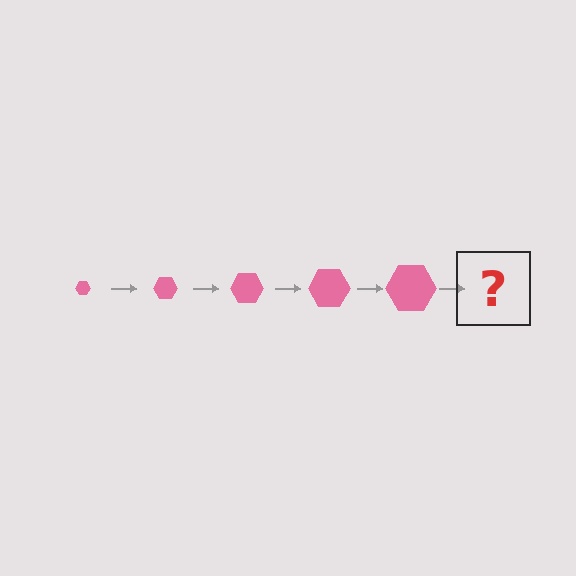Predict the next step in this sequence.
The next step is a pink hexagon, larger than the previous one.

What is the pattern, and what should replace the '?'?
The pattern is that the hexagon gets progressively larger each step. The '?' should be a pink hexagon, larger than the previous one.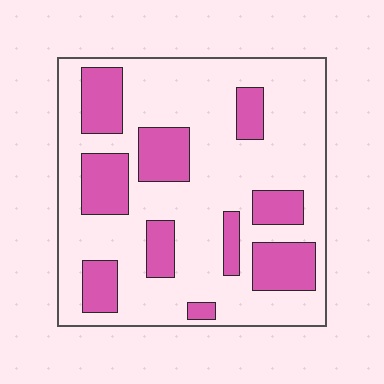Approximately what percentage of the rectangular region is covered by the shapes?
Approximately 30%.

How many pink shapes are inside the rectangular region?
10.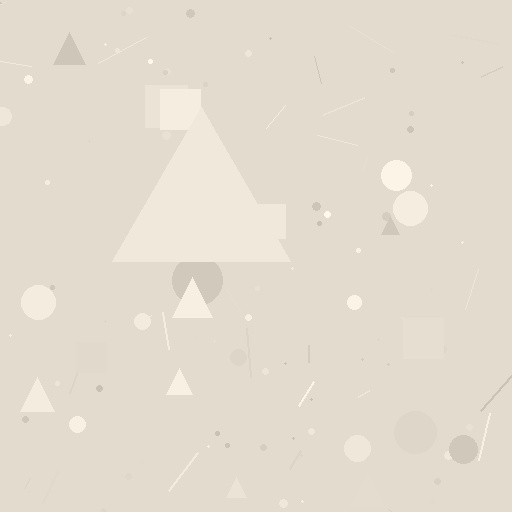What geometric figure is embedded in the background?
A triangle is embedded in the background.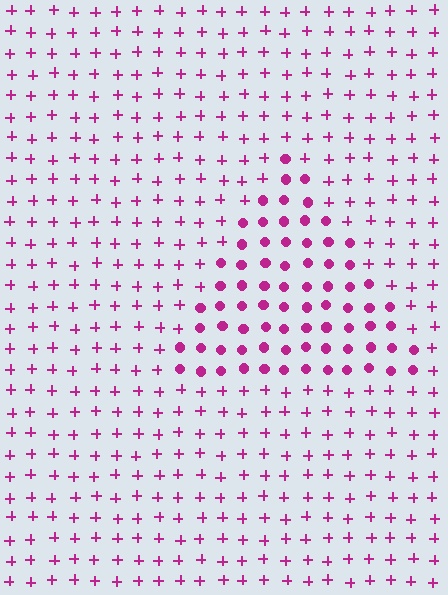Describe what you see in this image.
The image is filled with small magenta elements arranged in a uniform grid. A triangle-shaped region contains circles, while the surrounding area contains plus signs. The boundary is defined purely by the change in element shape.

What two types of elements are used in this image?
The image uses circles inside the triangle region and plus signs outside it.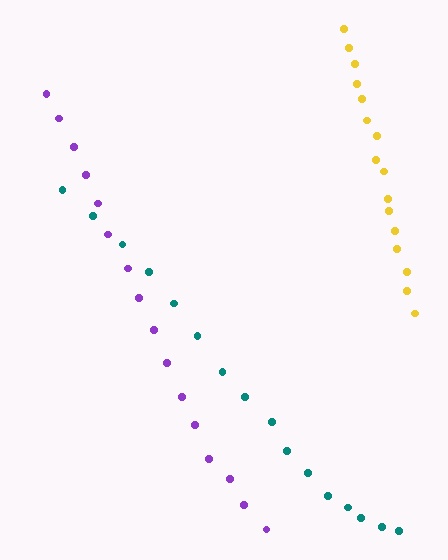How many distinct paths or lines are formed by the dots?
There are 3 distinct paths.